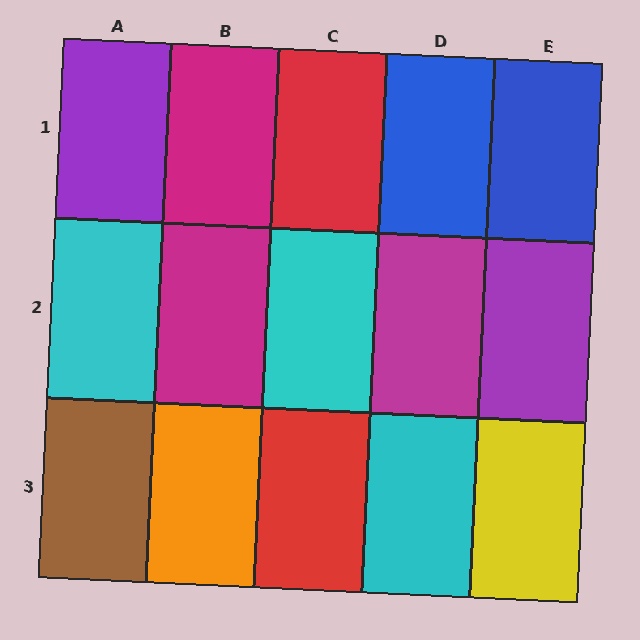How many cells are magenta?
3 cells are magenta.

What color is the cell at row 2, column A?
Cyan.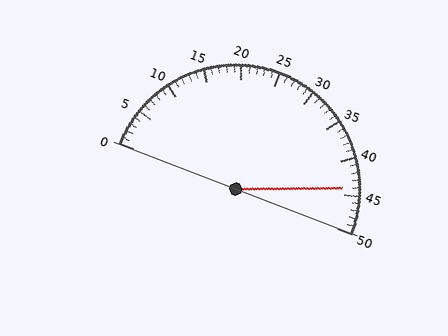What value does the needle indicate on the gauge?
The needle indicates approximately 44.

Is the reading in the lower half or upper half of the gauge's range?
The reading is in the upper half of the range (0 to 50).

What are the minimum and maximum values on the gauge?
The gauge ranges from 0 to 50.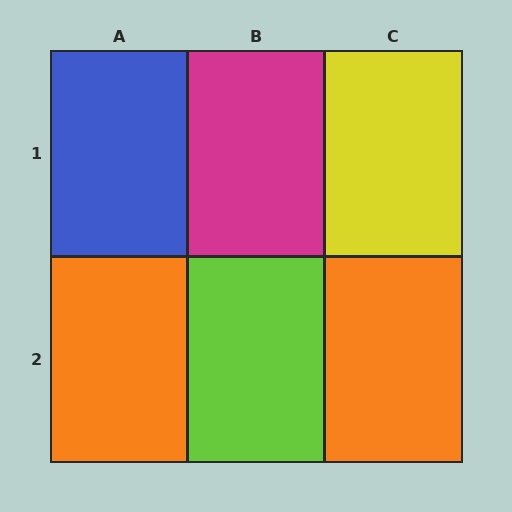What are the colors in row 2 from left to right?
Orange, lime, orange.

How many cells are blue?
1 cell is blue.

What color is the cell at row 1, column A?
Blue.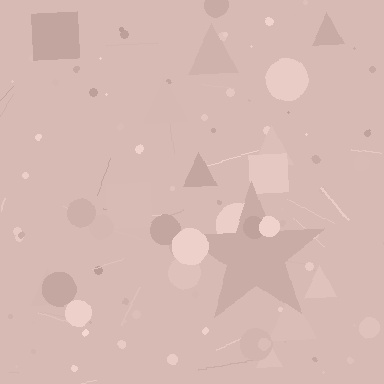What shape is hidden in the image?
A star is hidden in the image.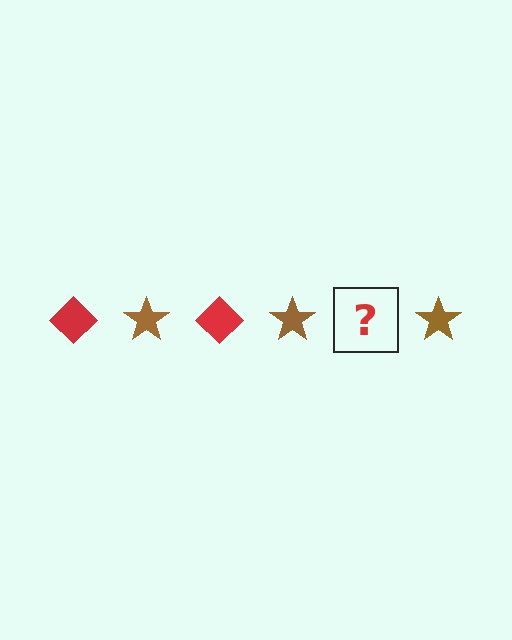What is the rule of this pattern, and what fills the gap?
The rule is that the pattern alternates between red diamond and brown star. The gap should be filled with a red diamond.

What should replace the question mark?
The question mark should be replaced with a red diamond.